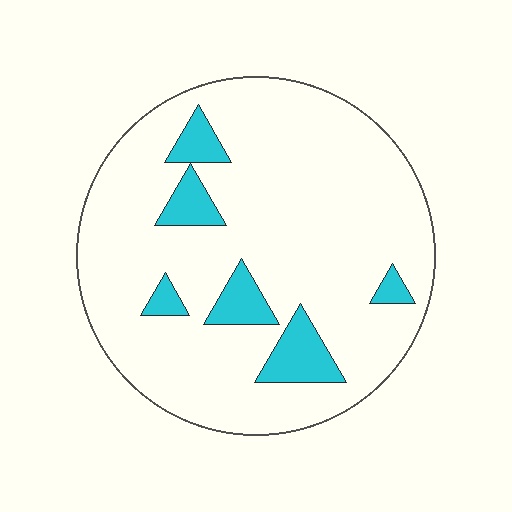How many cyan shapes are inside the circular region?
6.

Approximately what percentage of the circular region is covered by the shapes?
Approximately 15%.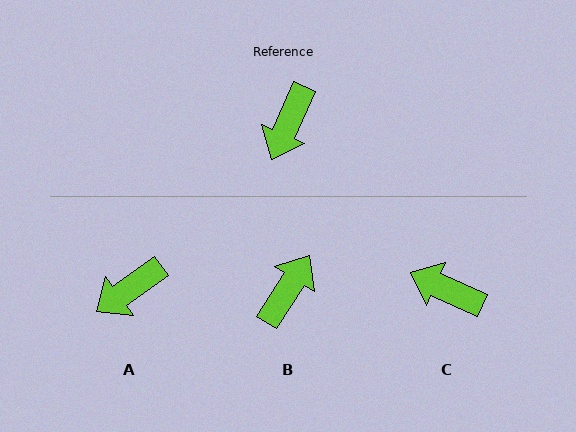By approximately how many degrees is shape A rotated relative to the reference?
Approximately 31 degrees clockwise.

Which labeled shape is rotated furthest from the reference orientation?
B, about 172 degrees away.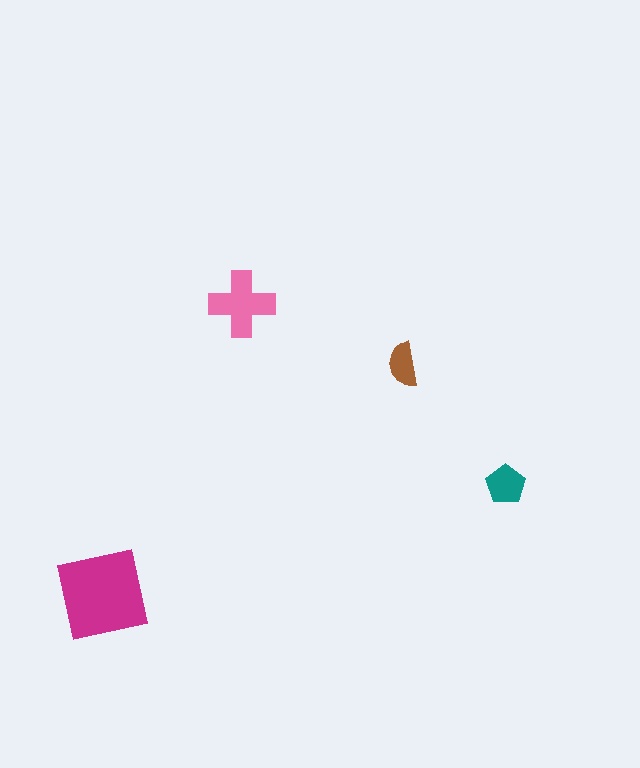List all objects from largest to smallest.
The magenta square, the pink cross, the teal pentagon, the brown semicircle.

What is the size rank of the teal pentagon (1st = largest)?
3rd.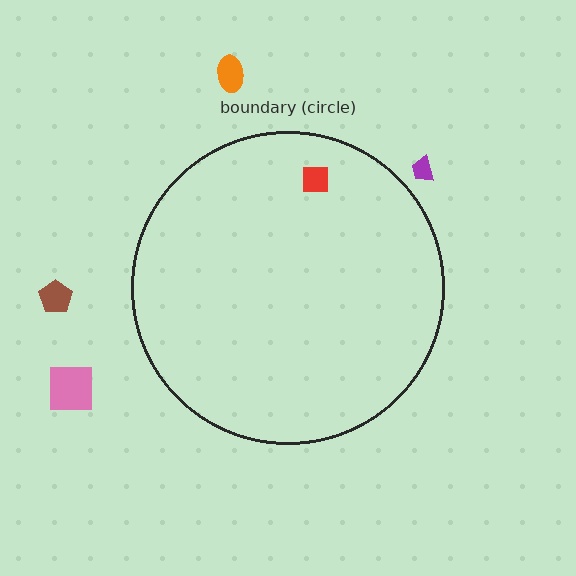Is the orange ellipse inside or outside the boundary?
Outside.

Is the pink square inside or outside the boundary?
Outside.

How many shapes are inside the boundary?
1 inside, 4 outside.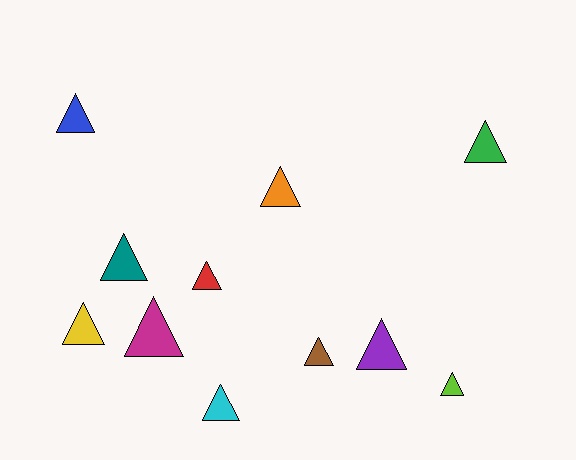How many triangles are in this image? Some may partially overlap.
There are 11 triangles.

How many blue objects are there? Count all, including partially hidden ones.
There is 1 blue object.